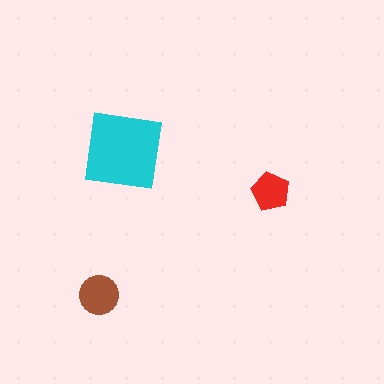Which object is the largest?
The cyan square.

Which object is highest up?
The cyan square is topmost.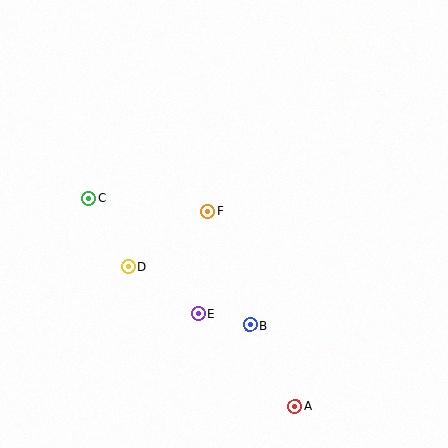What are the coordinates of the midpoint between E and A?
The midpoint between E and A is at (247, 360).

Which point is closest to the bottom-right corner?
Point A is closest to the bottom-right corner.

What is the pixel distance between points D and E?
The distance between D and E is 84 pixels.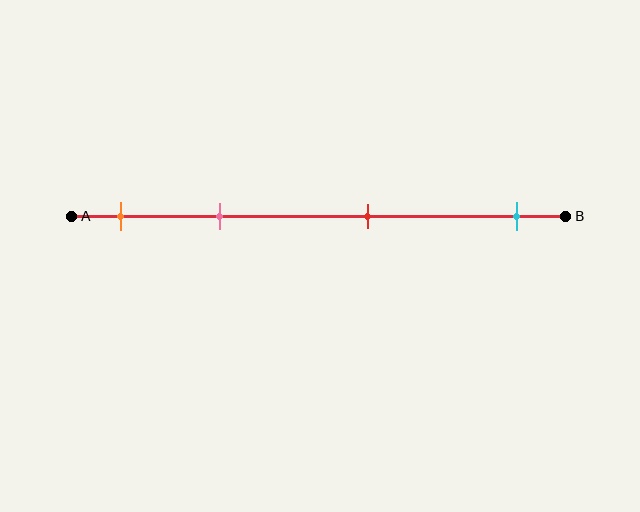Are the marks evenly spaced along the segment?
No, the marks are not evenly spaced.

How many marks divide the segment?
There are 4 marks dividing the segment.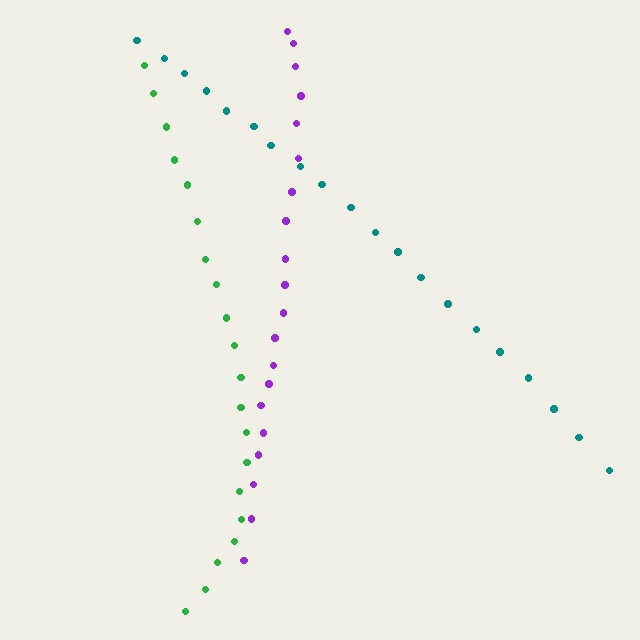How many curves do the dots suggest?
There are 3 distinct paths.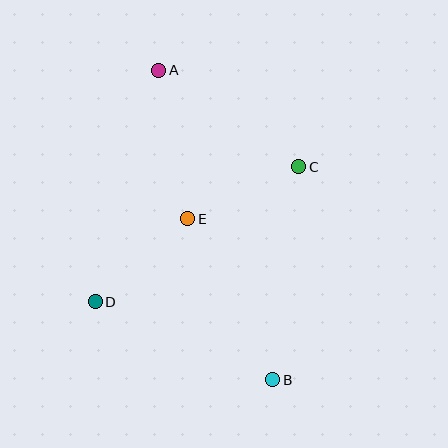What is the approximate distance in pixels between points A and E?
The distance between A and E is approximately 151 pixels.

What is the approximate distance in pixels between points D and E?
The distance between D and E is approximately 124 pixels.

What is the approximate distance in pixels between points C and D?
The distance between C and D is approximately 244 pixels.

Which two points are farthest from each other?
Points A and B are farthest from each other.